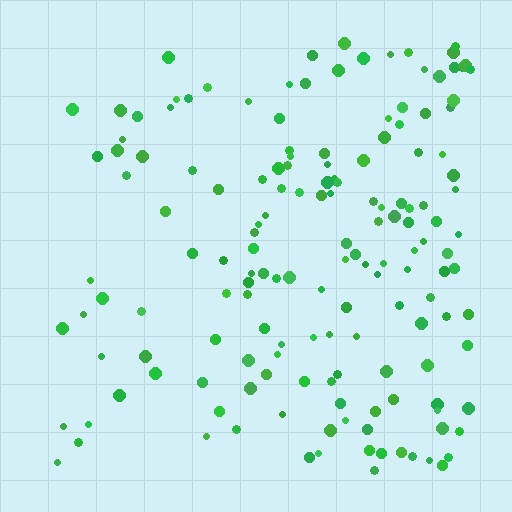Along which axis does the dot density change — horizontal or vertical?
Horizontal.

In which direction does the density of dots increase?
From left to right, with the right side densest.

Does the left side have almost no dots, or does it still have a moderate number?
Still a moderate number, just noticeably fewer than the right.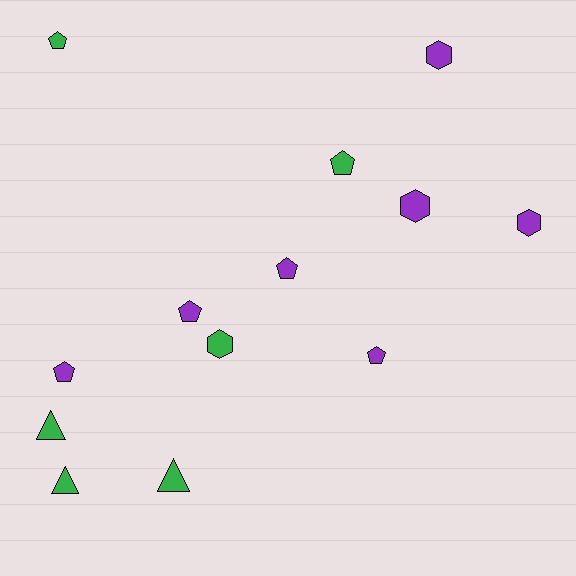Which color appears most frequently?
Purple, with 7 objects.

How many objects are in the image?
There are 13 objects.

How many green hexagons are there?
There is 1 green hexagon.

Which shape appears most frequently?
Pentagon, with 6 objects.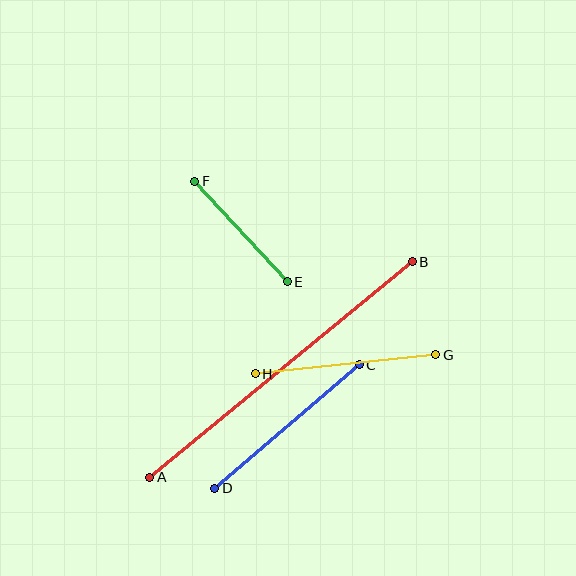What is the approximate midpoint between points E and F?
The midpoint is at approximately (241, 231) pixels.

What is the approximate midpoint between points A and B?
The midpoint is at approximately (281, 369) pixels.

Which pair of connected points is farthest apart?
Points A and B are farthest apart.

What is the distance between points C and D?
The distance is approximately 190 pixels.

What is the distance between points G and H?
The distance is approximately 182 pixels.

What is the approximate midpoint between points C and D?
The midpoint is at approximately (287, 426) pixels.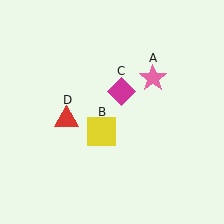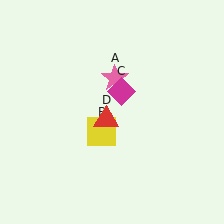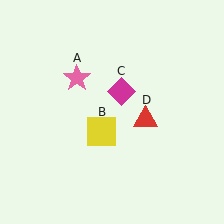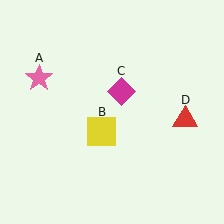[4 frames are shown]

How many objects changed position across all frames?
2 objects changed position: pink star (object A), red triangle (object D).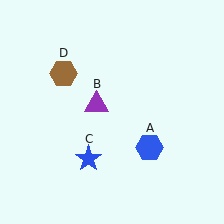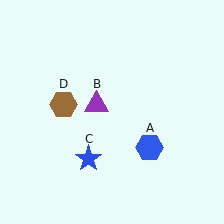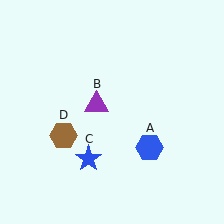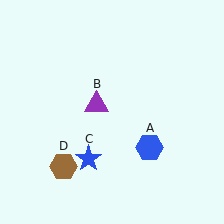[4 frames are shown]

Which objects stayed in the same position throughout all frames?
Blue hexagon (object A) and purple triangle (object B) and blue star (object C) remained stationary.